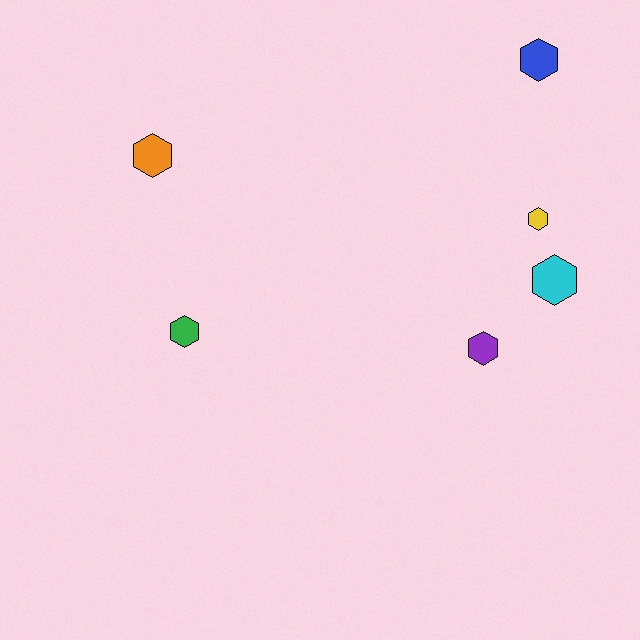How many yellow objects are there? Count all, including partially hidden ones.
There is 1 yellow object.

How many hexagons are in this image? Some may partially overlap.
There are 6 hexagons.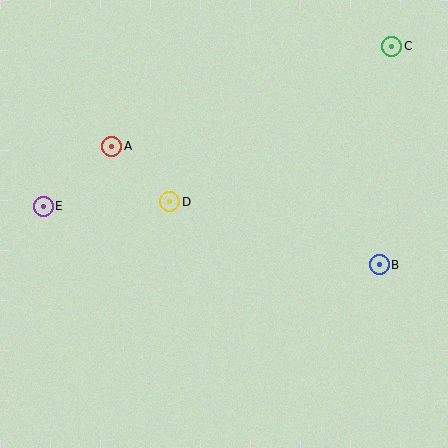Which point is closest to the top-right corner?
Point C is closest to the top-right corner.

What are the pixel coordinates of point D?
Point D is at (170, 202).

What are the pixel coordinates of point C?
Point C is at (392, 46).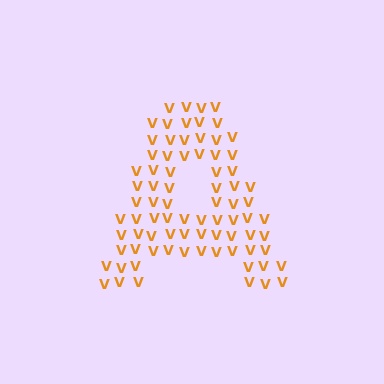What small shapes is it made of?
It is made of small letter V's.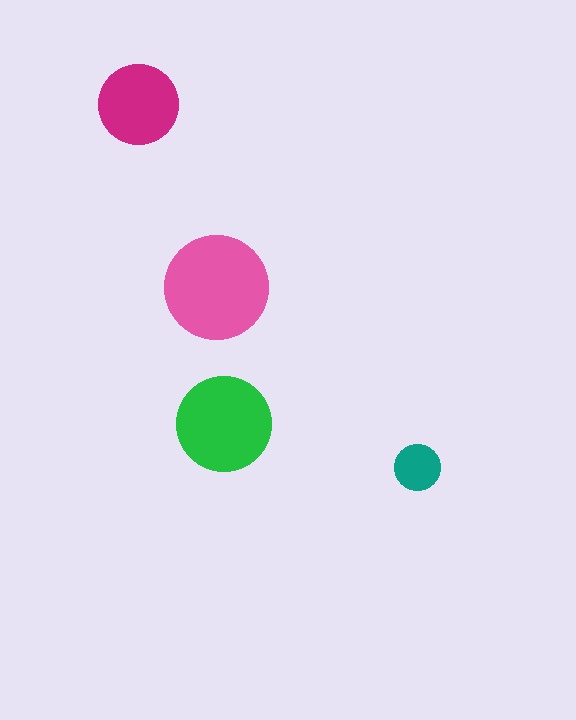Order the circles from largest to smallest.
the pink one, the green one, the magenta one, the teal one.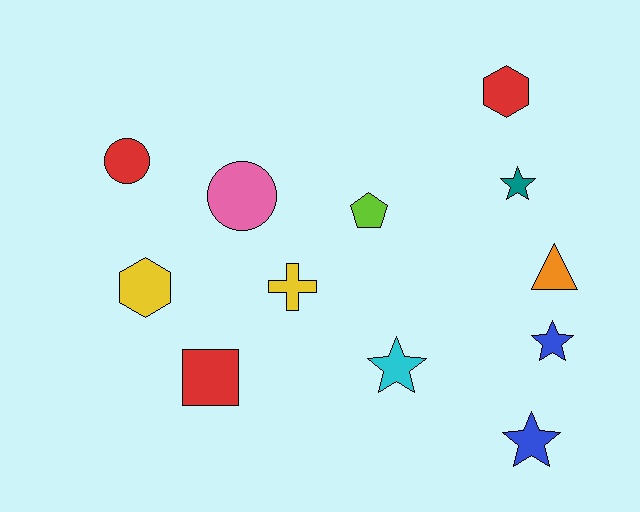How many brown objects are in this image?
There are no brown objects.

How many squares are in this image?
There is 1 square.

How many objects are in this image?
There are 12 objects.